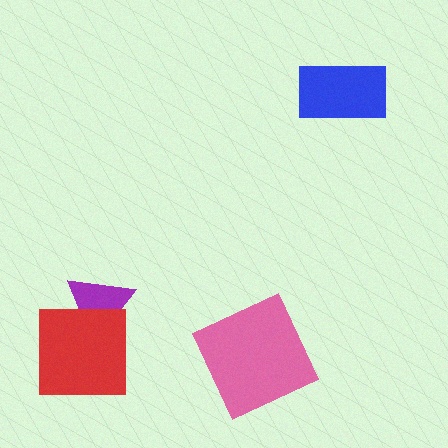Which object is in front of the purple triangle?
The red square is in front of the purple triangle.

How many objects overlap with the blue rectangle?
0 objects overlap with the blue rectangle.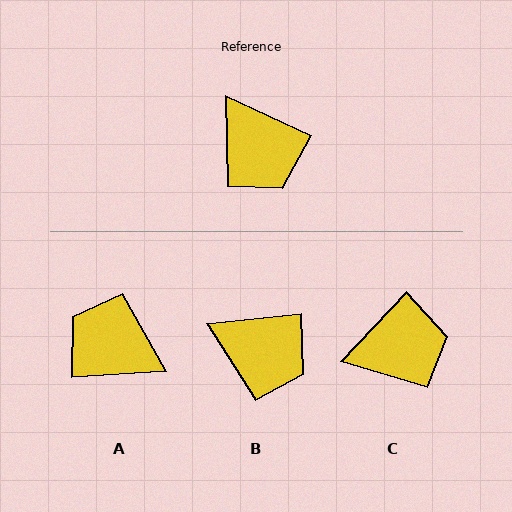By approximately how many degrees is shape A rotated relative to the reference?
Approximately 152 degrees clockwise.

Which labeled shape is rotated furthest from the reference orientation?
A, about 152 degrees away.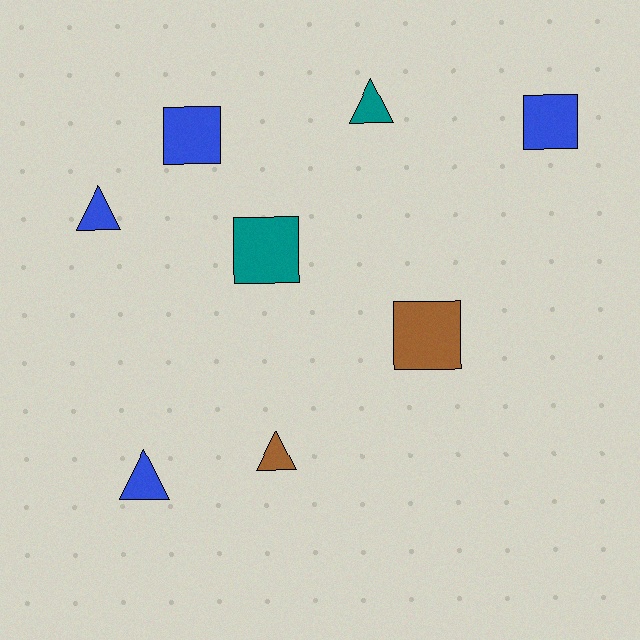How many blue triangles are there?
There are 2 blue triangles.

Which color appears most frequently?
Blue, with 4 objects.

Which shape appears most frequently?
Triangle, with 4 objects.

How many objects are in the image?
There are 8 objects.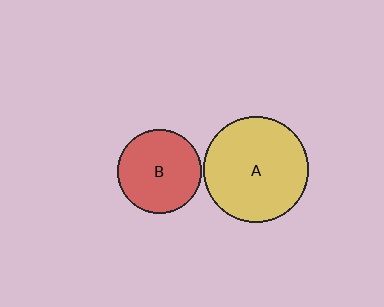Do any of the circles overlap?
No, none of the circles overlap.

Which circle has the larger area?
Circle A (yellow).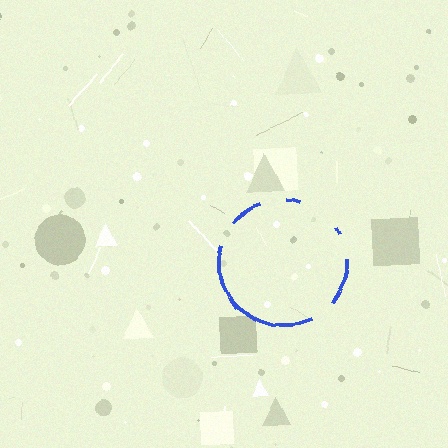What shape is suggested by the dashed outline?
The dashed outline suggests a circle.